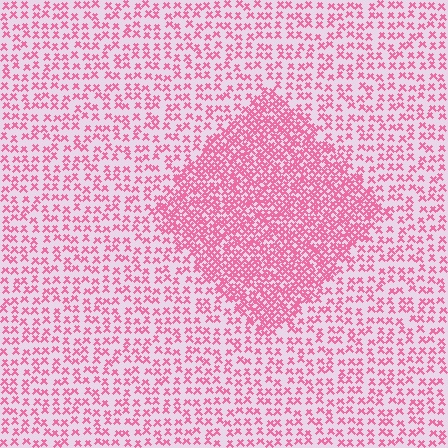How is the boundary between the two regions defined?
The boundary is defined by a change in element density (approximately 2.3x ratio). All elements are the same color, size, and shape.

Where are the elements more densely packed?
The elements are more densely packed inside the diamond boundary.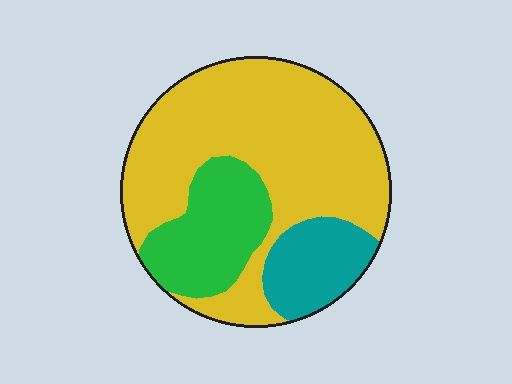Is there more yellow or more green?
Yellow.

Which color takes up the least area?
Teal, at roughly 15%.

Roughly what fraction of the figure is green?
Green takes up less than a quarter of the figure.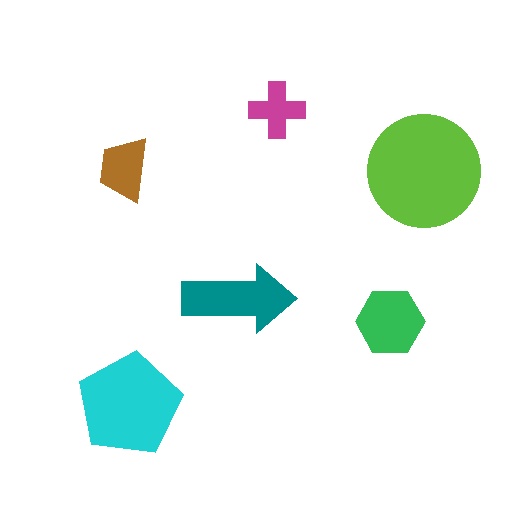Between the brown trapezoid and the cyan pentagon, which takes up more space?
The cyan pentagon.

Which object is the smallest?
The magenta cross.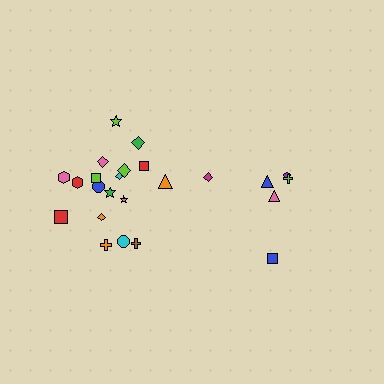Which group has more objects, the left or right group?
The left group.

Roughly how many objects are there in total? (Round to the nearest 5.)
Roughly 25 objects in total.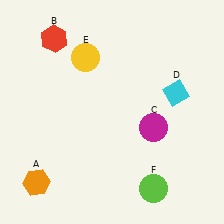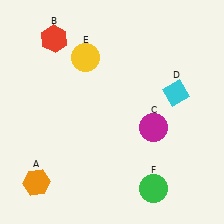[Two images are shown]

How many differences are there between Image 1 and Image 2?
There is 1 difference between the two images.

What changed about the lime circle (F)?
In Image 1, F is lime. In Image 2, it changed to green.